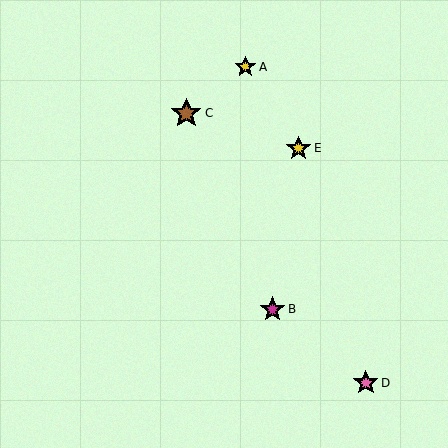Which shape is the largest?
The brown star (labeled C) is the largest.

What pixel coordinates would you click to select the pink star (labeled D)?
Click at (366, 383) to select the pink star D.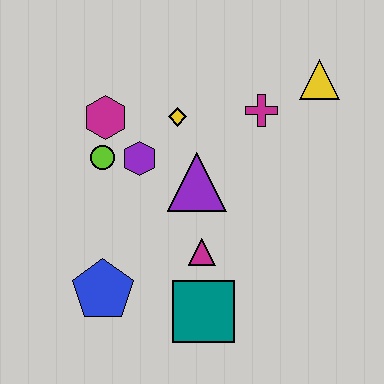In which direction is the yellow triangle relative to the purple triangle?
The yellow triangle is to the right of the purple triangle.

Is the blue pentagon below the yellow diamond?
Yes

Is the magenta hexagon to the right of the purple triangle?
No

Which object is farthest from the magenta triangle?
The yellow triangle is farthest from the magenta triangle.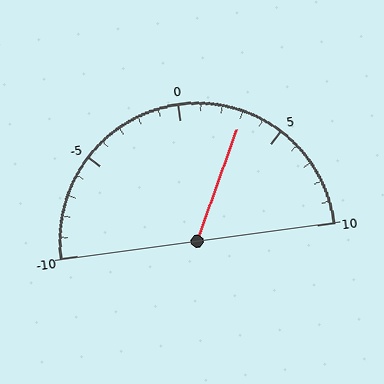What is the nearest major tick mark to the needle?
The nearest major tick mark is 5.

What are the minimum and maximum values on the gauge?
The gauge ranges from -10 to 10.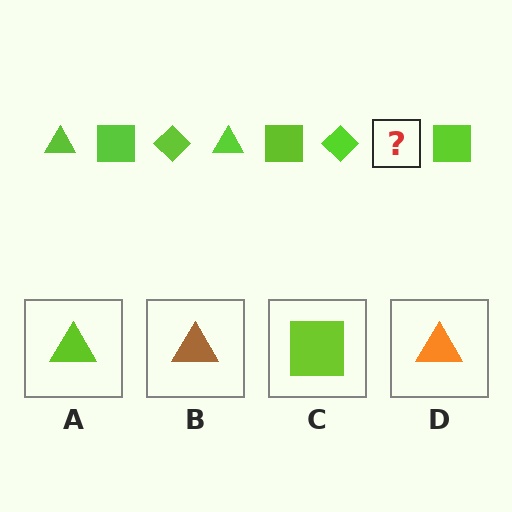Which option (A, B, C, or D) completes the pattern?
A.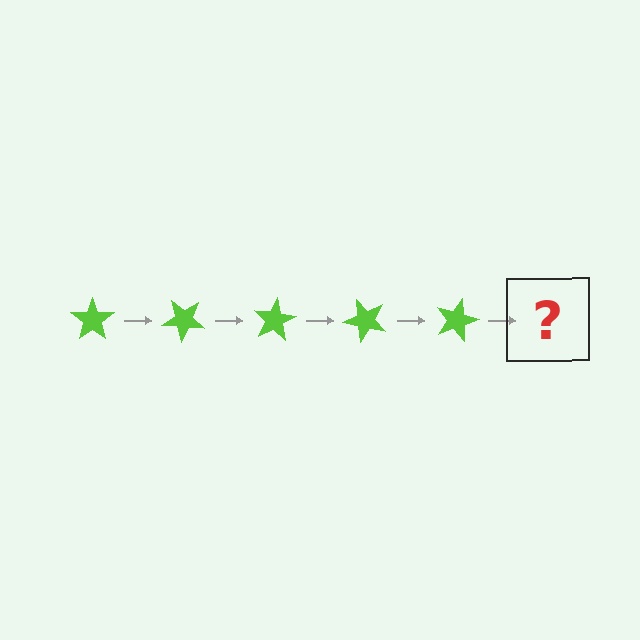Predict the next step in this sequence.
The next step is a lime star rotated 200 degrees.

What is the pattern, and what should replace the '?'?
The pattern is that the star rotates 40 degrees each step. The '?' should be a lime star rotated 200 degrees.